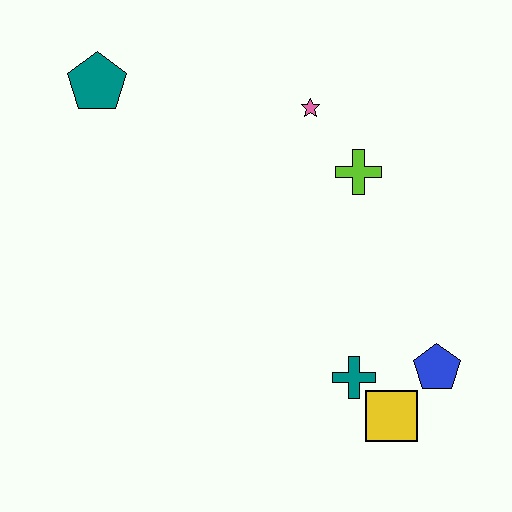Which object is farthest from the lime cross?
The teal pentagon is farthest from the lime cross.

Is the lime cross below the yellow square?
No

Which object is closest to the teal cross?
The yellow square is closest to the teal cross.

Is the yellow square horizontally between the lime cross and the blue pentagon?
Yes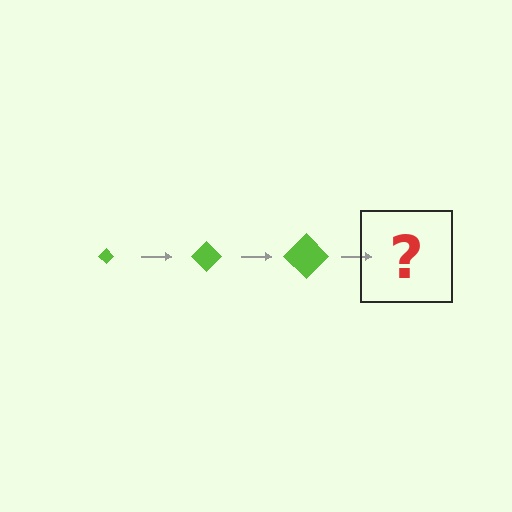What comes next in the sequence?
The next element should be a lime diamond, larger than the previous one.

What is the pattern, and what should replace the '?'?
The pattern is that the diamond gets progressively larger each step. The '?' should be a lime diamond, larger than the previous one.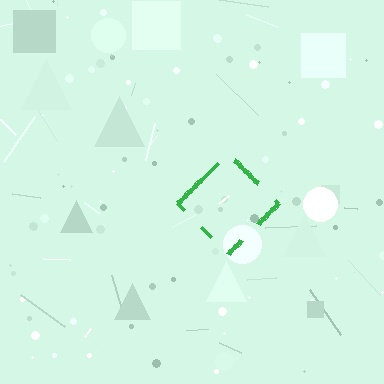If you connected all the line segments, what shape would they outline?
They would outline a diamond.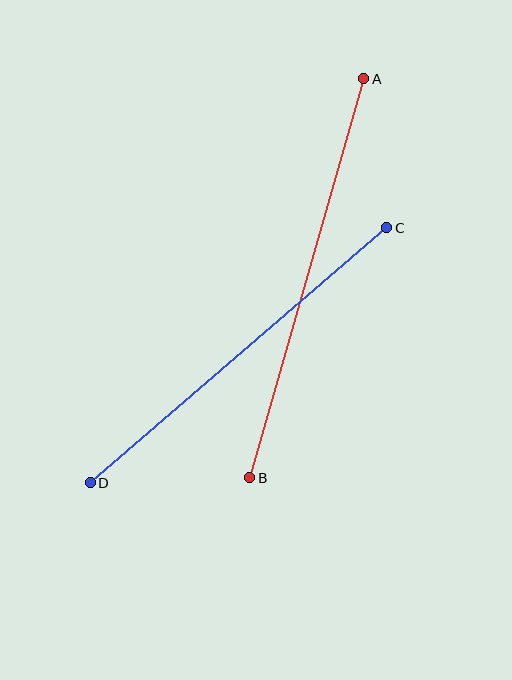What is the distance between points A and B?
The distance is approximately 415 pixels.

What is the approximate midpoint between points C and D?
The midpoint is at approximately (238, 355) pixels.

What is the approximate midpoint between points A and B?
The midpoint is at approximately (307, 278) pixels.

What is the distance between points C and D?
The distance is approximately 391 pixels.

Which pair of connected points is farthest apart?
Points A and B are farthest apart.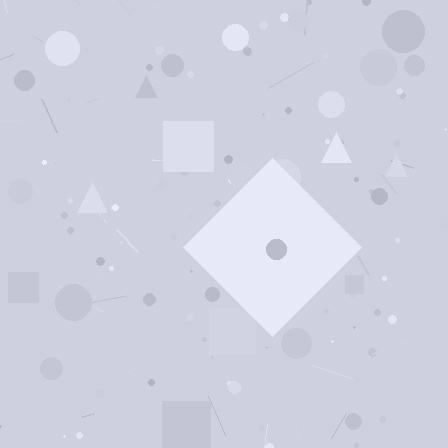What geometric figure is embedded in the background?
A diamond is embedded in the background.